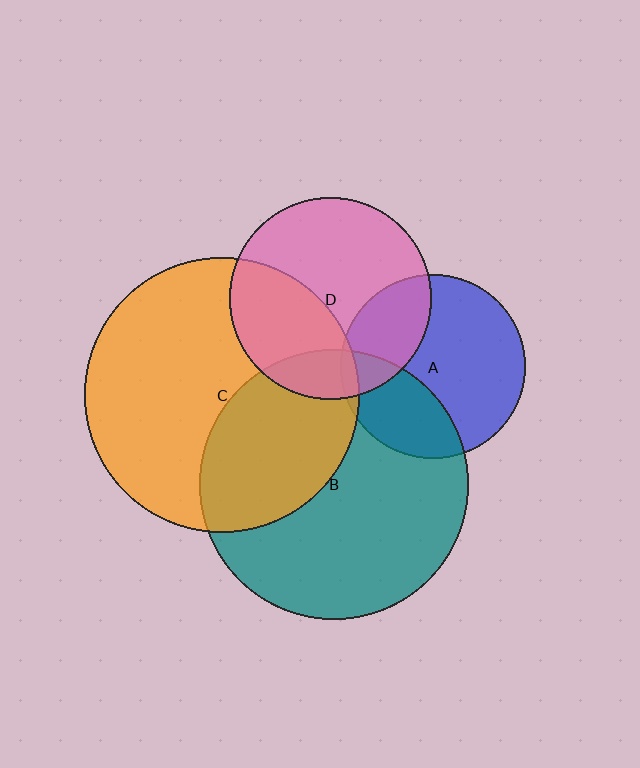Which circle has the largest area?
Circle C (orange).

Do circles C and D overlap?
Yes.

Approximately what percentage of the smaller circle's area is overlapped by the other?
Approximately 40%.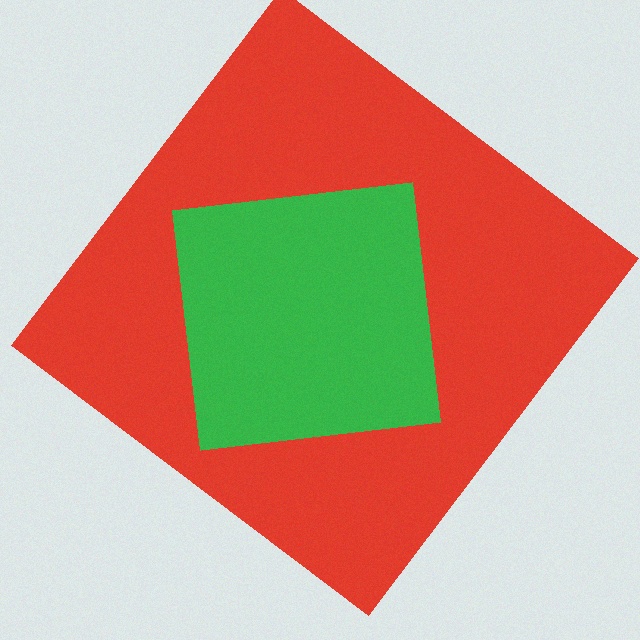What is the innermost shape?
The green square.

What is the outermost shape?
The red diamond.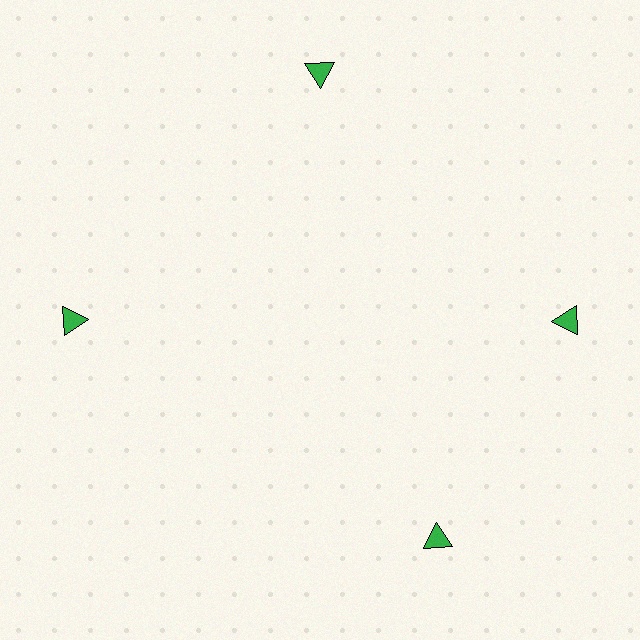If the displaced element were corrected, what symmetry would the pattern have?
It would have 4-fold rotational symmetry — the pattern would map onto itself every 90 degrees.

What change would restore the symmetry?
The symmetry would be restored by rotating it back into even spacing with its neighbors so that all 4 triangles sit at equal angles and equal distance from the center.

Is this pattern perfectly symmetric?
No. The 4 green triangles are arranged in a ring, but one element near the 6 o'clock position is rotated out of alignment along the ring, breaking the 4-fold rotational symmetry.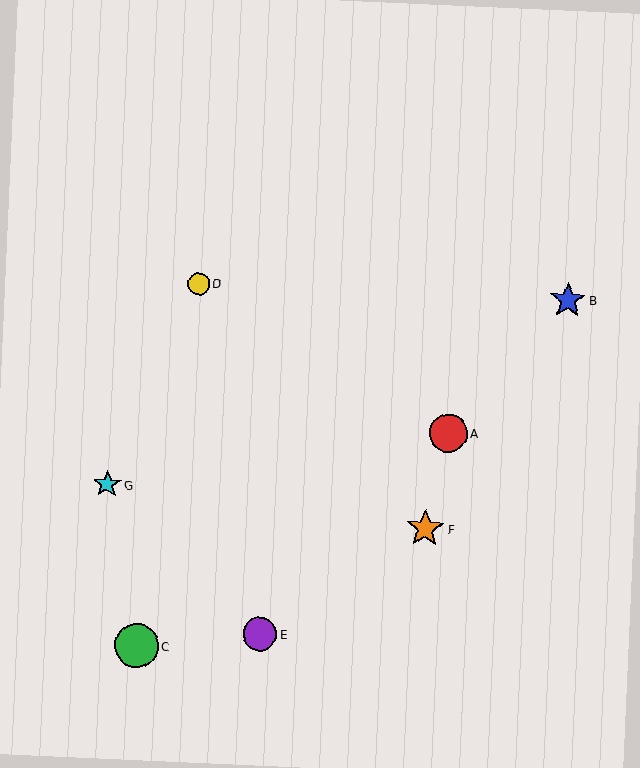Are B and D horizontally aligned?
Yes, both are at y≈300.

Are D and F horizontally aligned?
No, D is at y≈284 and F is at y≈529.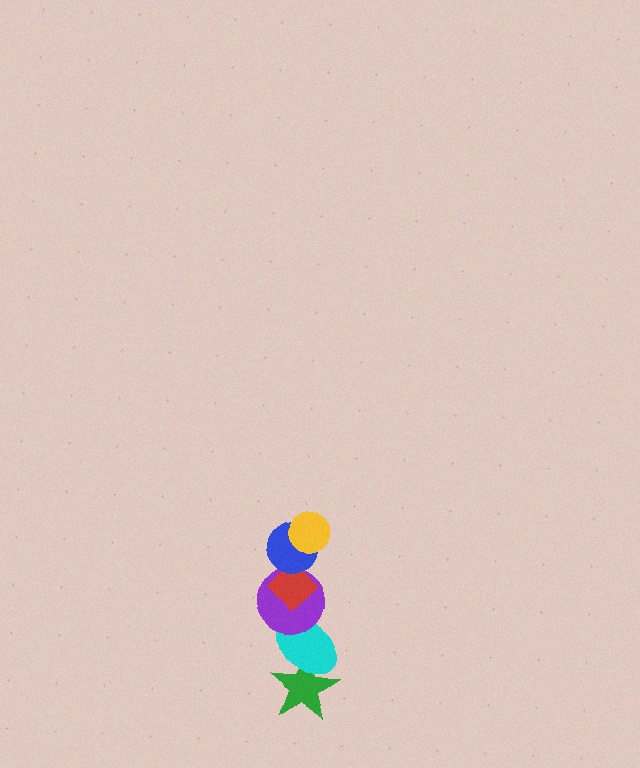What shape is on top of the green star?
The cyan ellipse is on top of the green star.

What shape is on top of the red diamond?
The blue circle is on top of the red diamond.